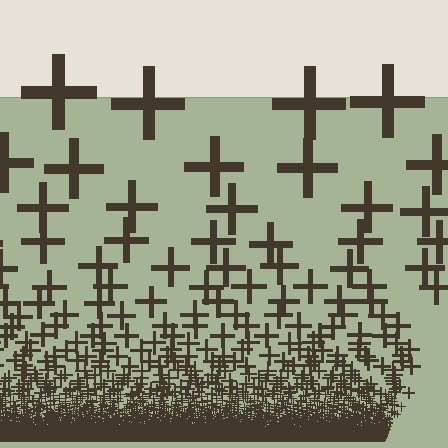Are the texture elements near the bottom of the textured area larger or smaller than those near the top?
Smaller. The gradient is inverted — elements near the bottom are smaller and denser.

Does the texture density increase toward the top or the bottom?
Density increases toward the bottom.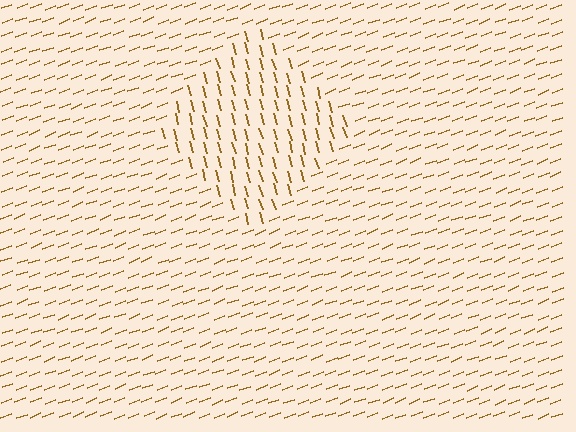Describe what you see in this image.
The image is filled with small brown line segments. A diamond region in the image has lines oriented differently from the surrounding lines, creating a visible texture boundary.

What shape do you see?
I see a diamond.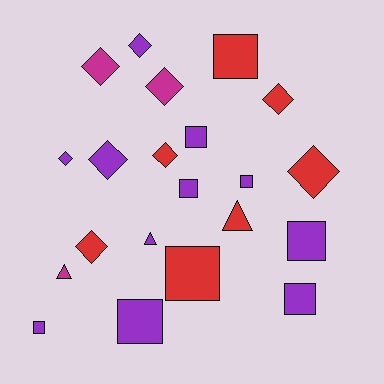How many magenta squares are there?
There are no magenta squares.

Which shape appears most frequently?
Diamond, with 9 objects.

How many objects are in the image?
There are 21 objects.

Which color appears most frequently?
Purple, with 11 objects.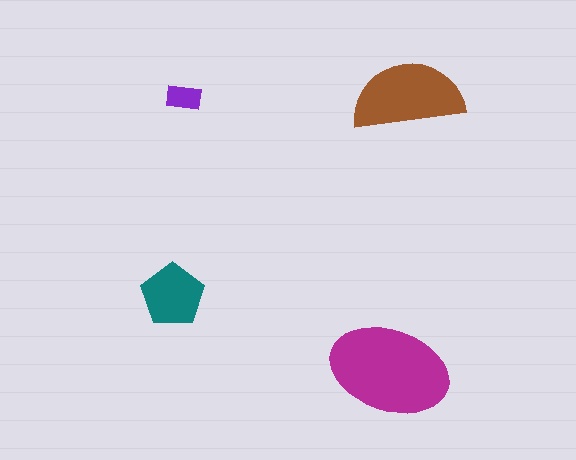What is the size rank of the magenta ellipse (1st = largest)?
1st.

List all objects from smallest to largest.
The purple rectangle, the teal pentagon, the brown semicircle, the magenta ellipse.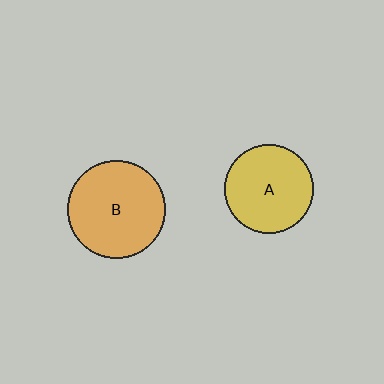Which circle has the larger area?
Circle B (orange).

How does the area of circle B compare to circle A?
Approximately 1.2 times.